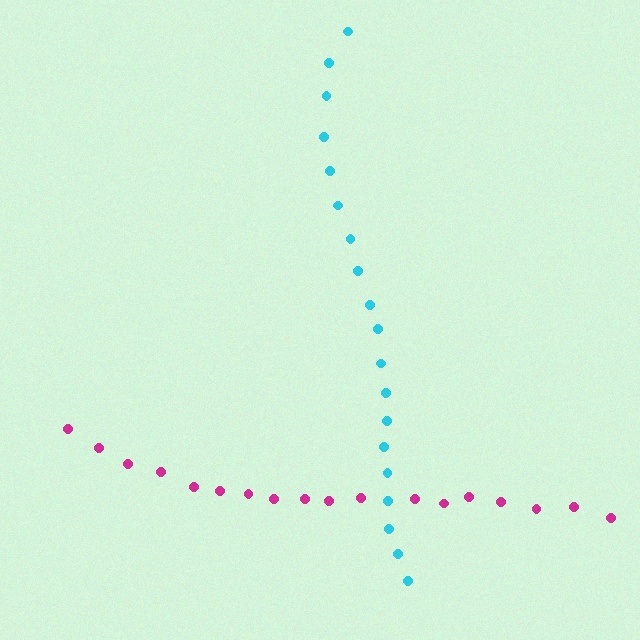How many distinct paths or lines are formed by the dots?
There are 2 distinct paths.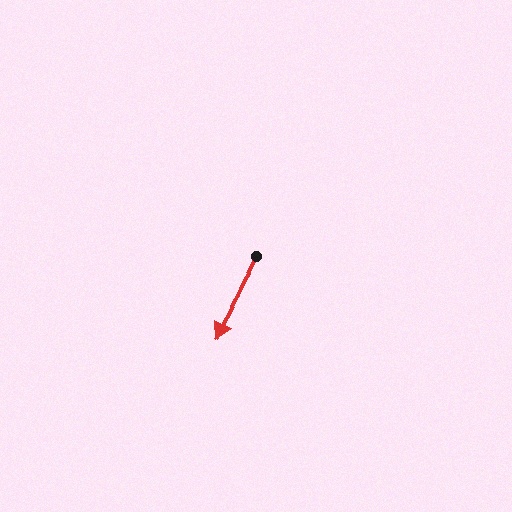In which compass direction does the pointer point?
Southwest.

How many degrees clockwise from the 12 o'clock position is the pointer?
Approximately 207 degrees.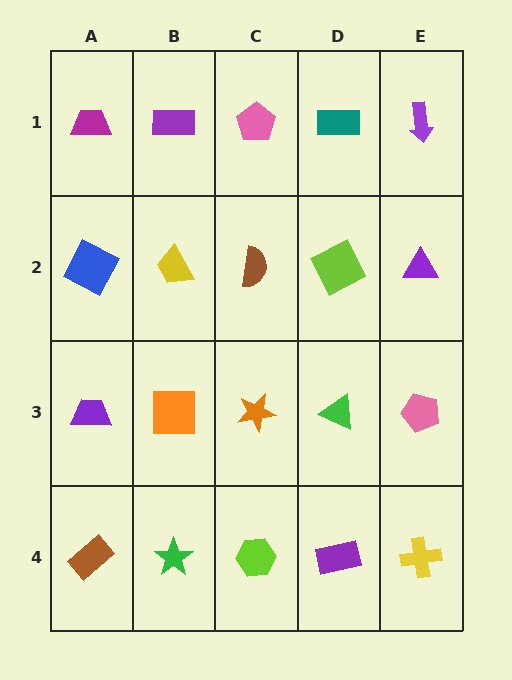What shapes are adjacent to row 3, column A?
A blue square (row 2, column A), a brown rectangle (row 4, column A), an orange square (row 3, column B).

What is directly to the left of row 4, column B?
A brown rectangle.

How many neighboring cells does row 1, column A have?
2.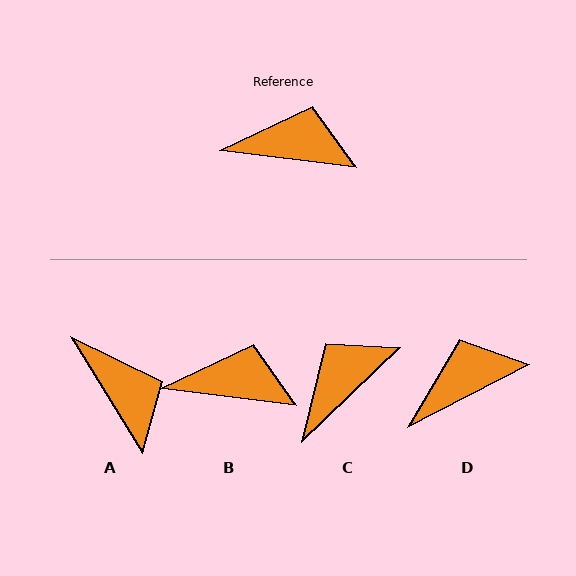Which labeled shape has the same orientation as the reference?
B.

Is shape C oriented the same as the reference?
No, it is off by about 51 degrees.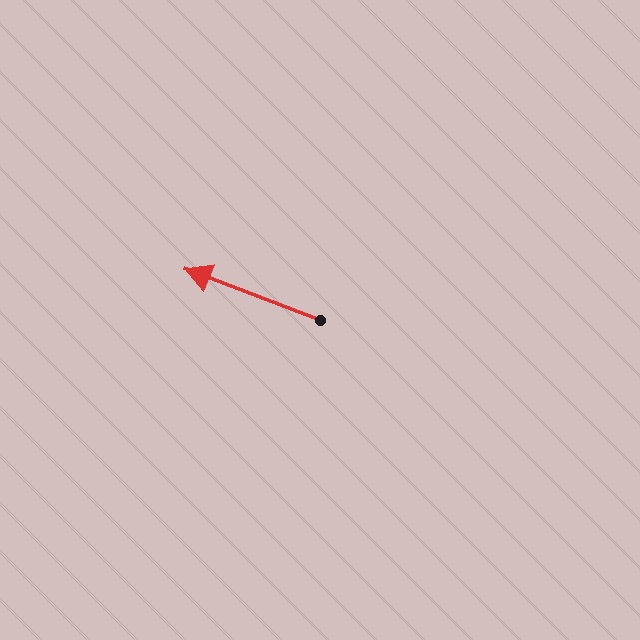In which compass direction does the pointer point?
West.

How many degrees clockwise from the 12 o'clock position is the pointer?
Approximately 291 degrees.